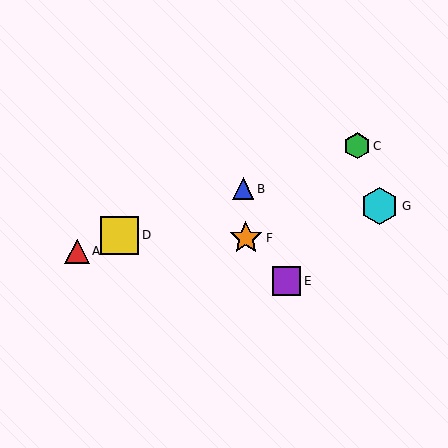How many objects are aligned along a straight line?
4 objects (A, B, C, D) are aligned along a straight line.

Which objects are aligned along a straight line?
Objects A, B, C, D are aligned along a straight line.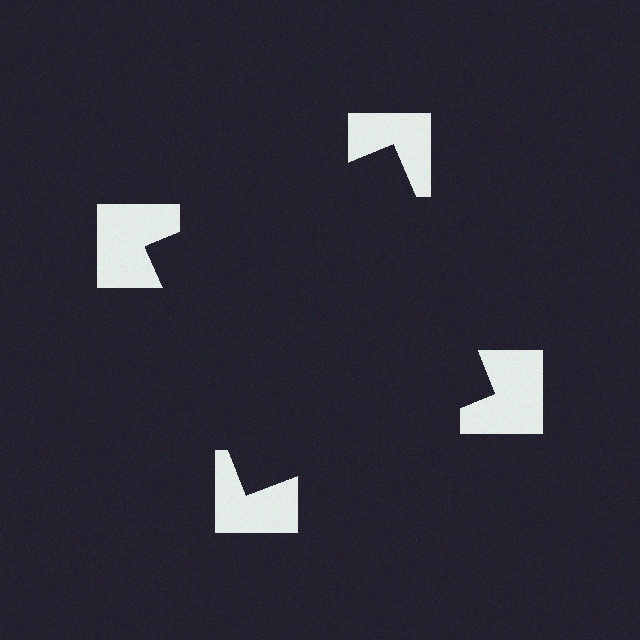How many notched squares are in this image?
There are 4 — one at each vertex of the illusory square.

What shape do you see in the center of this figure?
An illusory square — its edges are inferred from the aligned wedge cuts in the notched squares, not physically drawn.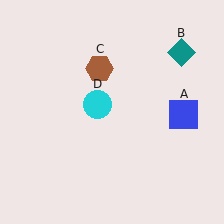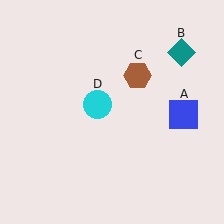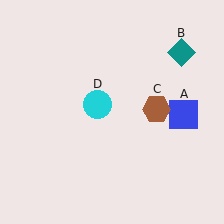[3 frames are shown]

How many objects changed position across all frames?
1 object changed position: brown hexagon (object C).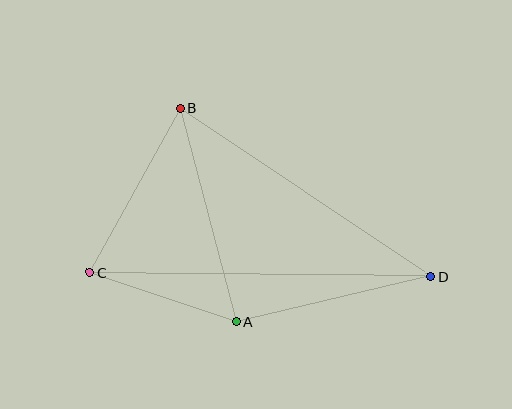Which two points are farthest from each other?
Points C and D are farthest from each other.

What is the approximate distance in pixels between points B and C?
The distance between B and C is approximately 188 pixels.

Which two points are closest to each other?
Points A and C are closest to each other.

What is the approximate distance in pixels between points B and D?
The distance between B and D is approximately 301 pixels.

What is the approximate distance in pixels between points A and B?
The distance between A and B is approximately 221 pixels.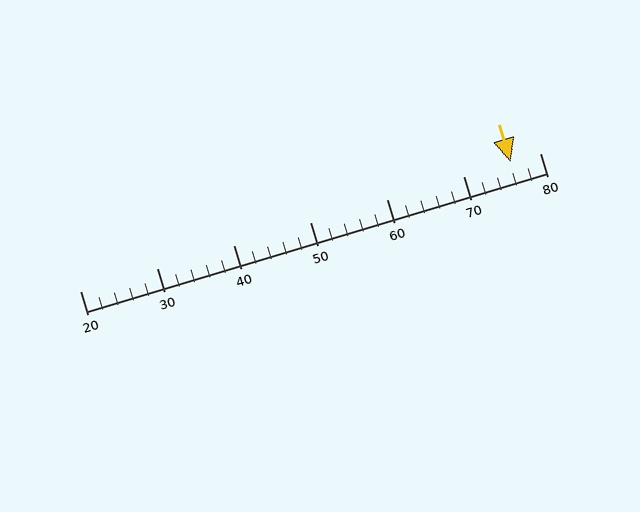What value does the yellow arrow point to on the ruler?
The yellow arrow points to approximately 76.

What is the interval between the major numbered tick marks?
The major tick marks are spaced 10 units apart.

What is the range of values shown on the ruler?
The ruler shows values from 20 to 80.